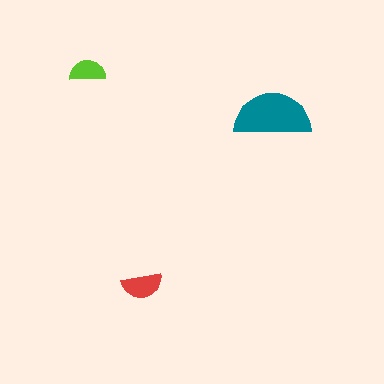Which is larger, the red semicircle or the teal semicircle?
The teal one.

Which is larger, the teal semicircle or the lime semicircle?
The teal one.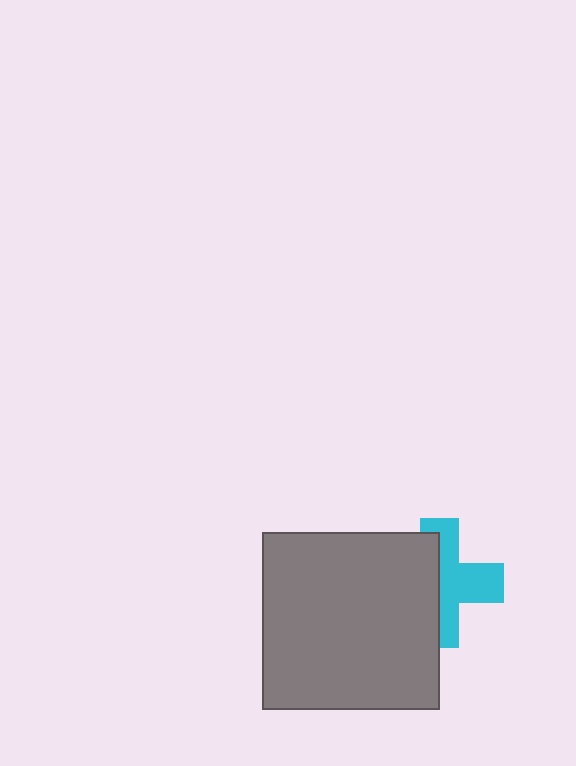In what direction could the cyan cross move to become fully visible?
The cyan cross could move right. That would shift it out from behind the gray square entirely.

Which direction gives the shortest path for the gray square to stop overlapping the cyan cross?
Moving left gives the shortest separation.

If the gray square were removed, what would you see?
You would see the complete cyan cross.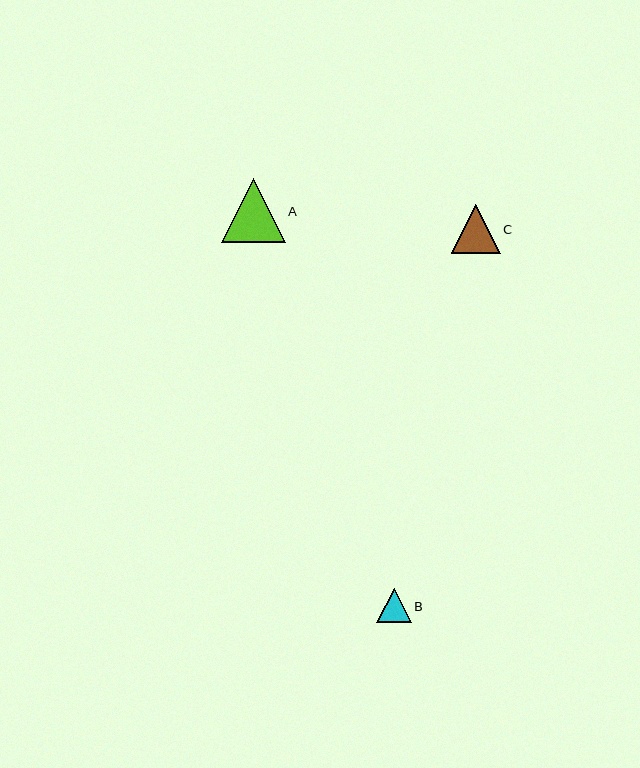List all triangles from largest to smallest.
From largest to smallest: A, C, B.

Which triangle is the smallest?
Triangle B is the smallest with a size of approximately 34 pixels.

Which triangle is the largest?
Triangle A is the largest with a size of approximately 64 pixels.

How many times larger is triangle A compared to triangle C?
Triangle A is approximately 1.3 times the size of triangle C.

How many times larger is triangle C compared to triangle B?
Triangle C is approximately 1.4 times the size of triangle B.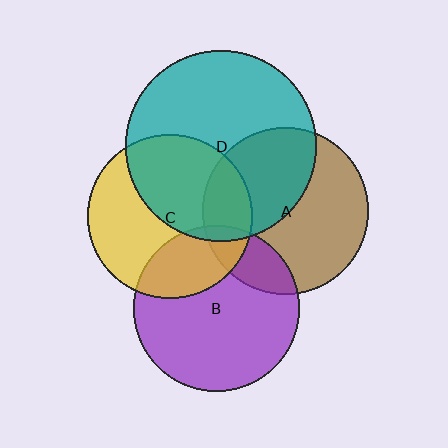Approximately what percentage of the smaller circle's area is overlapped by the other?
Approximately 5%.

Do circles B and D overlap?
Yes.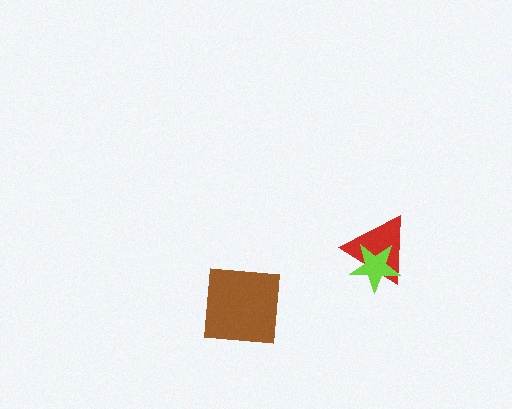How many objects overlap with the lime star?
1 object overlaps with the lime star.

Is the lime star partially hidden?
No, no other shape covers it.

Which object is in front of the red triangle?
The lime star is in front of the red triangle.